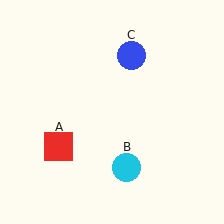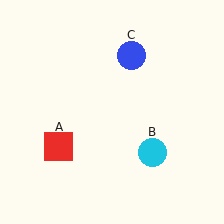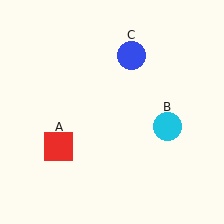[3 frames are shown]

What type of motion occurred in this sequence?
The cyan circle (object B) rotated counterclockwise around the center of the scene.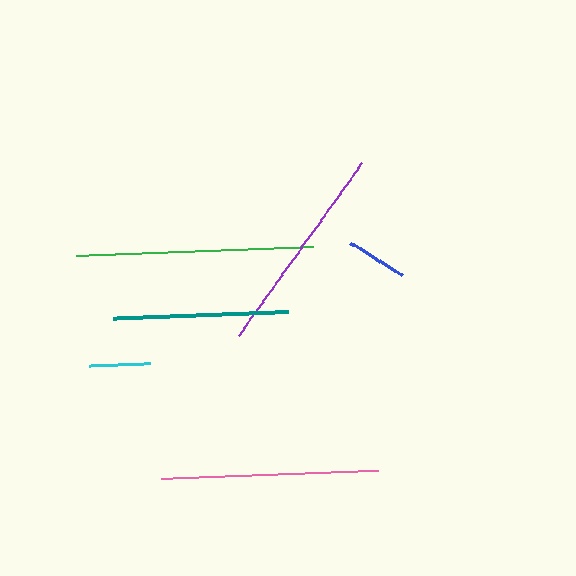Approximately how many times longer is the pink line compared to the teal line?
The pink line is approximately 1.2 times the length of the teal line.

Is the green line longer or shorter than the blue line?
The green line is longer than the blue line.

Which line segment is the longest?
The green line is the longest at approximately 238 pixels.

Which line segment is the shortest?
The blue line is the shortest at approximately 60 pixels.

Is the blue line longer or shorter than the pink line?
The pink line is longer than the blue line.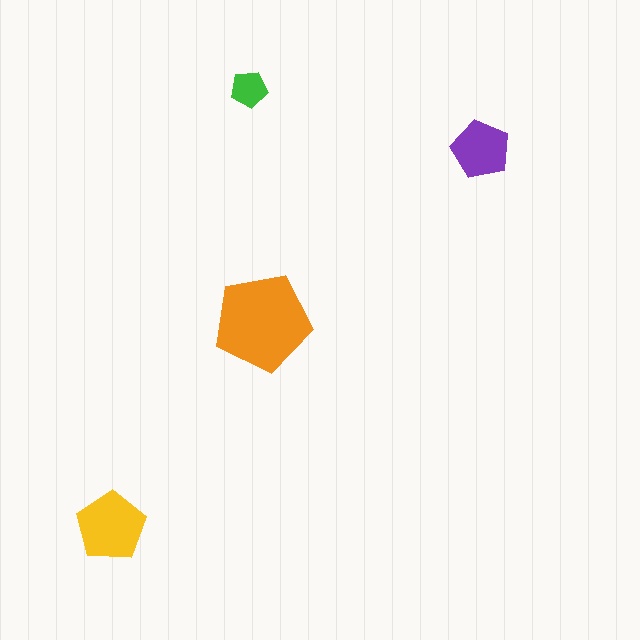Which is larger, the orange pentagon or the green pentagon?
The orange one.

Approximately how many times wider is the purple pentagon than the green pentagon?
About 1.5 times wider.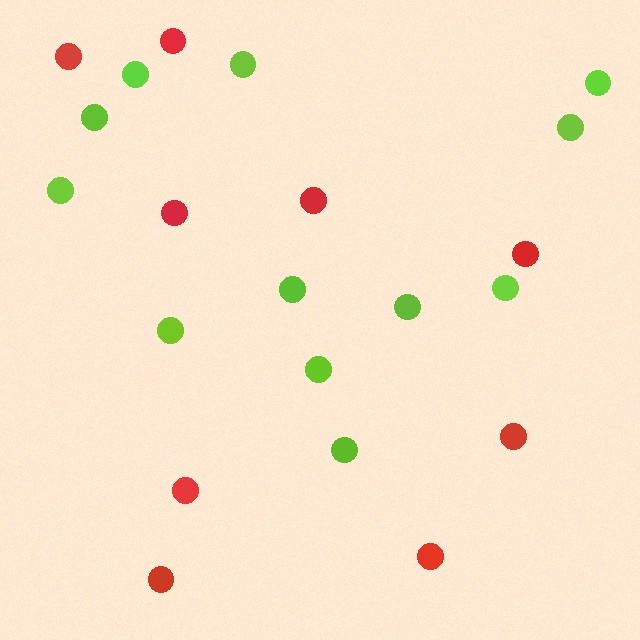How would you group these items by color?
There are 2 groups: one group of red circles (9) and one group of lime circles (12).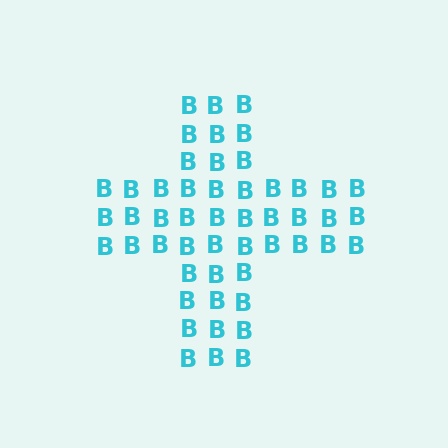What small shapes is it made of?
It is made of small letter B's.